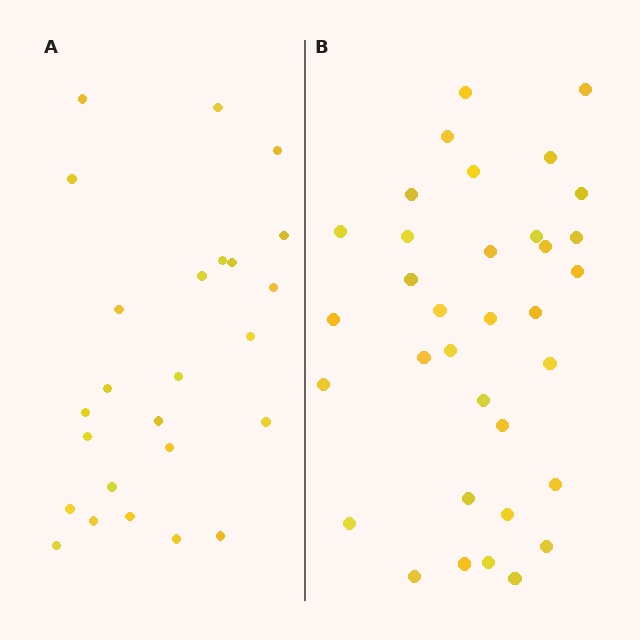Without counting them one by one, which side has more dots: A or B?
Region B (the right region) has more dots.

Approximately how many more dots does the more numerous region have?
Region B has roughly 8 or so more dots than region A.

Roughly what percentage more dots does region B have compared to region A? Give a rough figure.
About 35% more.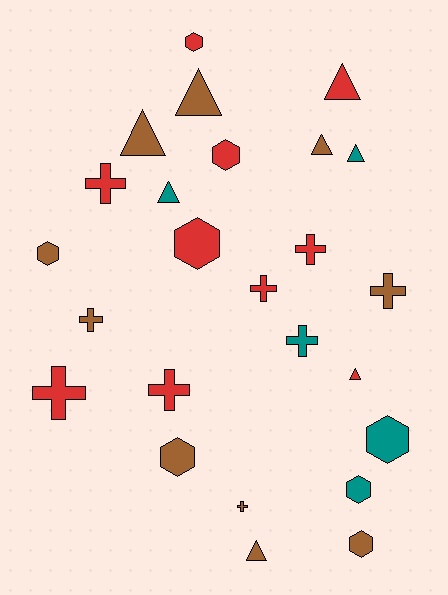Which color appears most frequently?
Red, with 10 objects.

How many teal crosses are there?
There is 1 teal cross.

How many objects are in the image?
There are 25 objects.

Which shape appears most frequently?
Cross, with 9 objects.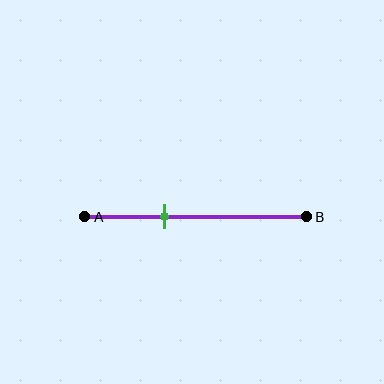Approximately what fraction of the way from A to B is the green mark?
The green mark is approximately 35% of the way from A to B.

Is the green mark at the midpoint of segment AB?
No, the mark is at about 35% from A, not at the 50% midpoint.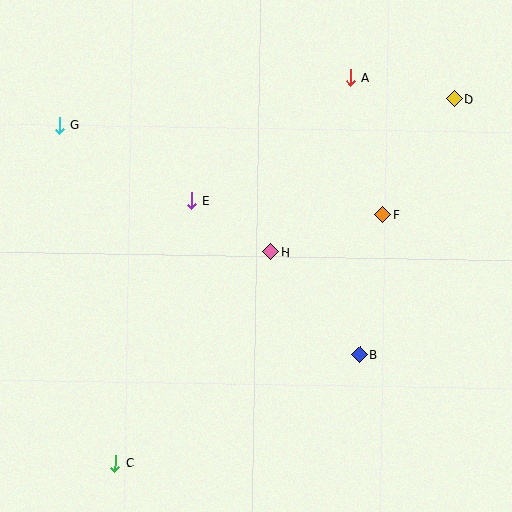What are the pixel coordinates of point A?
Point A is at (351, 77).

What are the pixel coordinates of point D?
Point D is at (454, 99).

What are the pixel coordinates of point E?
Point E is at (192, 201).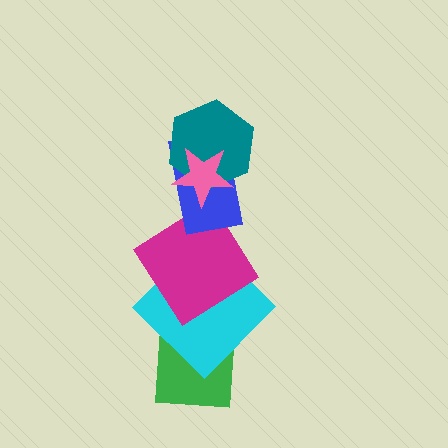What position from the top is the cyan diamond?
The cyan diamond is 5th from the top.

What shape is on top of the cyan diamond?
The magenta diamond is on top of the cyan diamond.